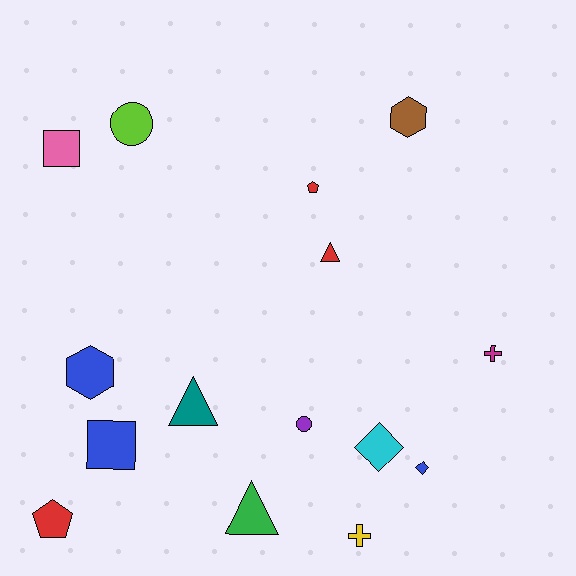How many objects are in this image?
There are 15 objects.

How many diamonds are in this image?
There are 2 diamonds.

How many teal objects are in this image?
There is 1 teal object.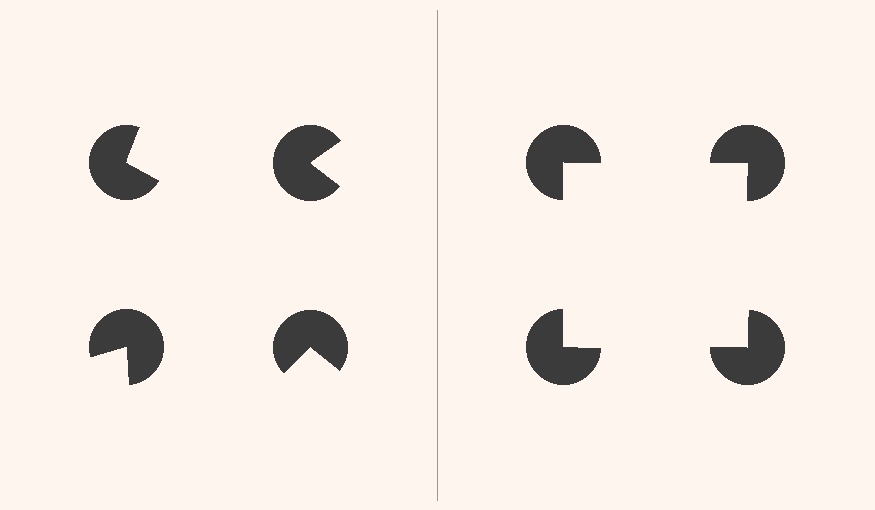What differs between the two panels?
The pac-man discs are positioned identically on both sides; only the wedge orientations differ. On the right they align to a square; on the left they are misaligned.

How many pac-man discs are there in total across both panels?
8 — 4 on each side.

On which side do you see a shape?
An illusory square appears on the right side. On the left side the wedge cuts are rotated, so no coherent shape forms.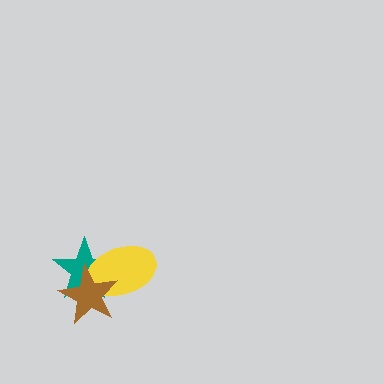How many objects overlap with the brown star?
2 objects overlap with the brown star.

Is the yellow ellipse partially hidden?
Yes, it is partially covered by another shape.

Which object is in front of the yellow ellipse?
The brown star is in front of the yellow ellipse.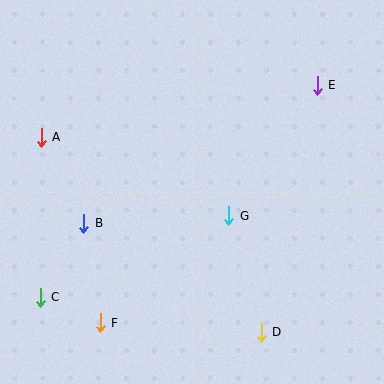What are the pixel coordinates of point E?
Point E is at (317, 85).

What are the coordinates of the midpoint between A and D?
The midpoint between A and D is at (151, 235).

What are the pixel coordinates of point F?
Point F is at (100, 323).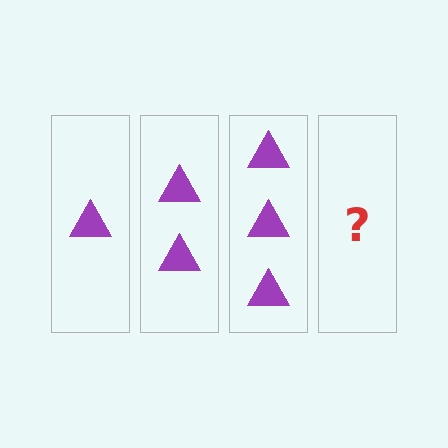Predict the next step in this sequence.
The next step is 4 triangles.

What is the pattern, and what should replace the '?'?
The pattern is that each step adds one more triangle. The '?' should be 4 triangles.